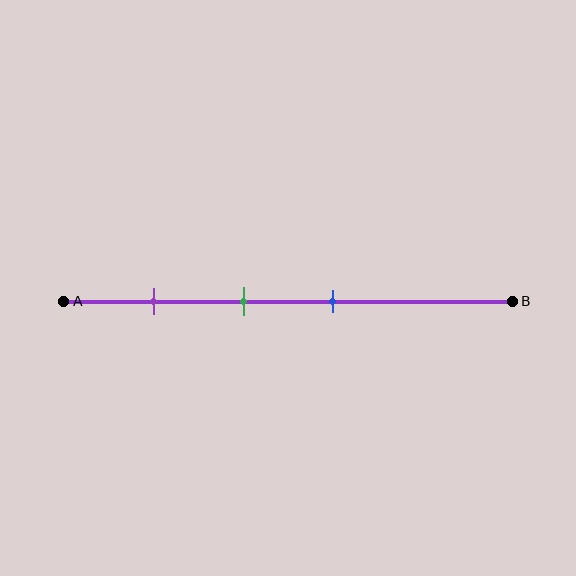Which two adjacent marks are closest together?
The green and blue marks are the closest adjacent pair.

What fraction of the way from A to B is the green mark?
The green mark is approximately 40% (0.4) of the way from A to B.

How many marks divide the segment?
There are 3 marks dividing the segment.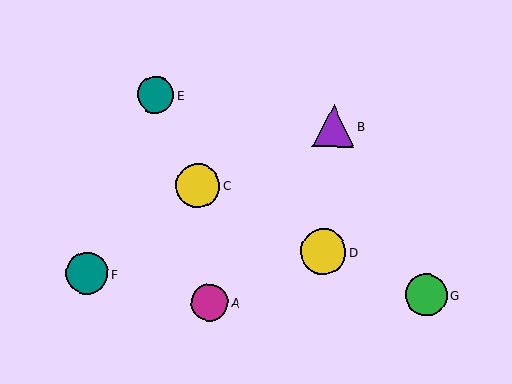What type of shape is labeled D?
Shape D is a yellow circle.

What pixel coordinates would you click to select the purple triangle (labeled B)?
Click at (334, 126) to select the purple triangle B.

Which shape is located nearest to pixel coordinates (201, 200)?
The yellow circle (labeled C) at (198, 186) is nearest to that location.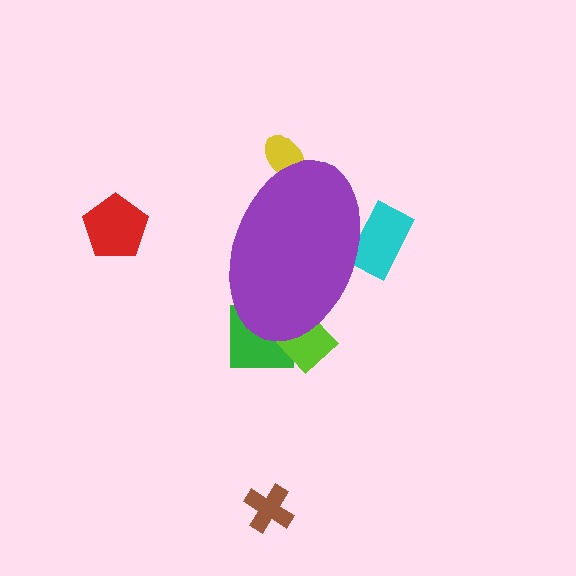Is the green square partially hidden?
Yes, the green square is partially hidden behind the purple ellipse.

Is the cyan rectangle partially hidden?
Yes, the cyan rectangle is partially hidden behind the purple ellipse.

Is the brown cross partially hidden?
No, the brown cross is fully visible.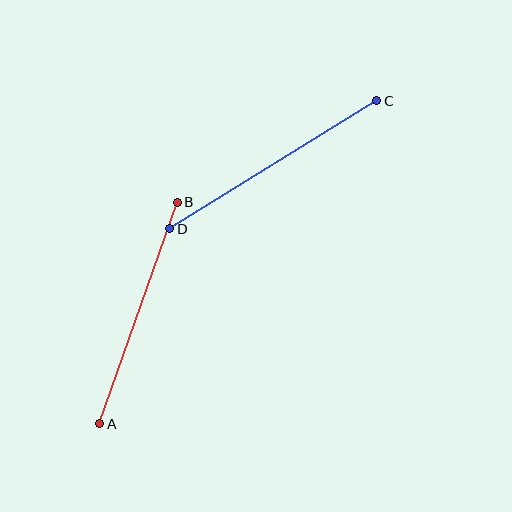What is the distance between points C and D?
The distance is approximately 243 pixels.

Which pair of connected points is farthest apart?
Points C and D are farthest apart.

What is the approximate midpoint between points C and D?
The midpoint is at approximately (273, 165) pixels.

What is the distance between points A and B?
The distance is approximately 235 pixels.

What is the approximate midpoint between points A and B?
The midpoint is at approximately (139, 313) pixels.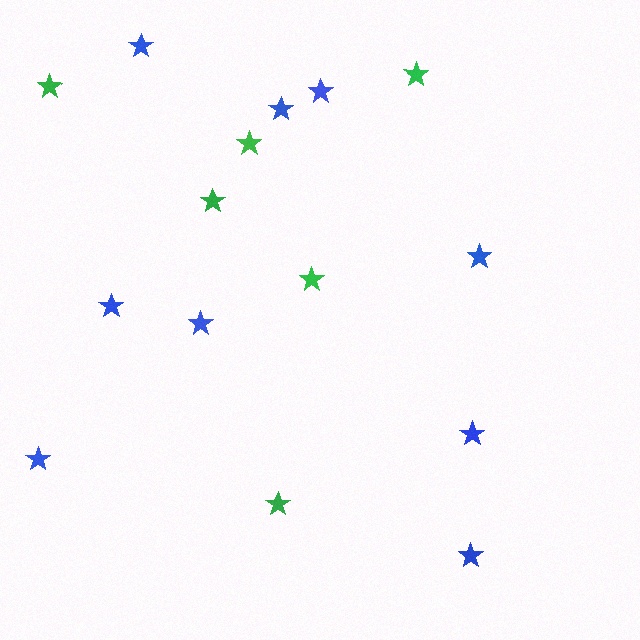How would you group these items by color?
There are 2 groups: one group of blue stars (9) and one group of green stars (6).